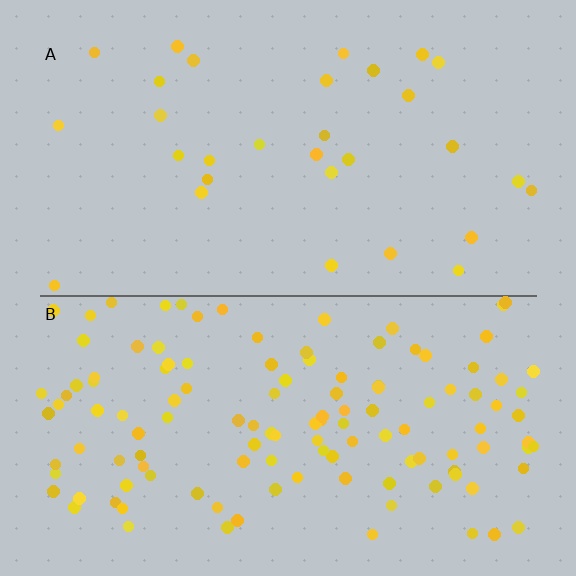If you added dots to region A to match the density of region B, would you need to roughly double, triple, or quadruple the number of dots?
Approximately quadruple.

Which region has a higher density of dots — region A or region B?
B (the bottom).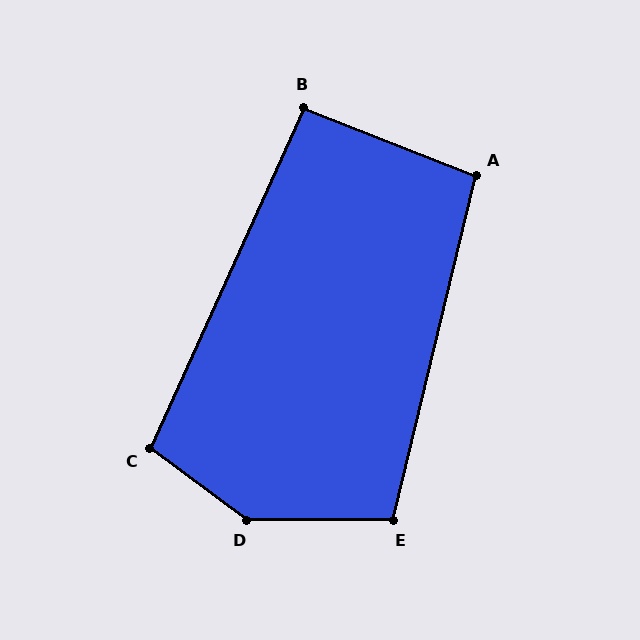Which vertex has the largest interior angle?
D, at approximately 143 degrees.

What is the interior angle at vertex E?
Approximately 104 degrees (obtuse).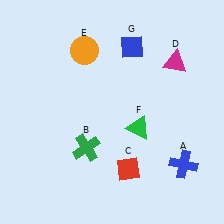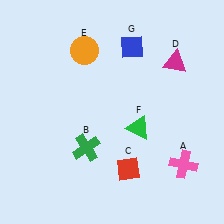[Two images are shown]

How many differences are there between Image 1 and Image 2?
There is 1 difference between the two images.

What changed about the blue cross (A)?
In Image 1, A is blue. In Image 2, it changed to pink.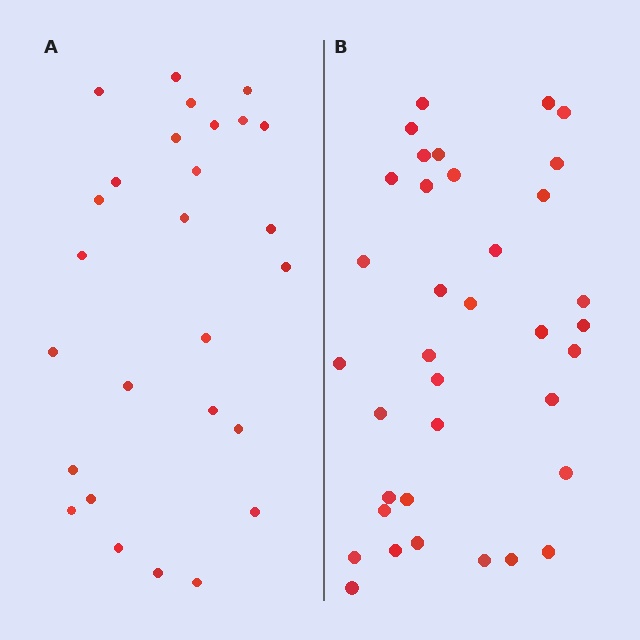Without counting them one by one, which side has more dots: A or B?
Region B (the right region) has more dots.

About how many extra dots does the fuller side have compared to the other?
Region B has roughly 8 or so more dots than region A.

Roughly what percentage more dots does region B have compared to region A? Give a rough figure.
About 35% more.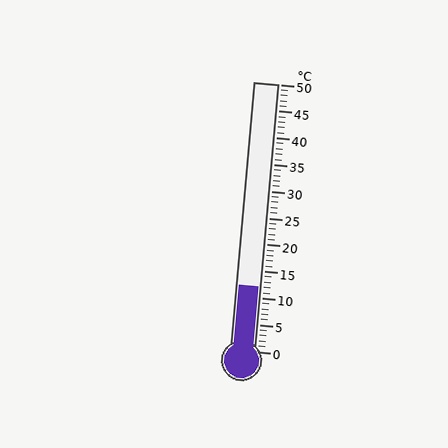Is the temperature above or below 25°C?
The temperature is below 25°C.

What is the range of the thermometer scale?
The thermometer scale ranges from 0°C to 50°C.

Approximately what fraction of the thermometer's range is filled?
The thermometer is filled to approximately 25% of its range.